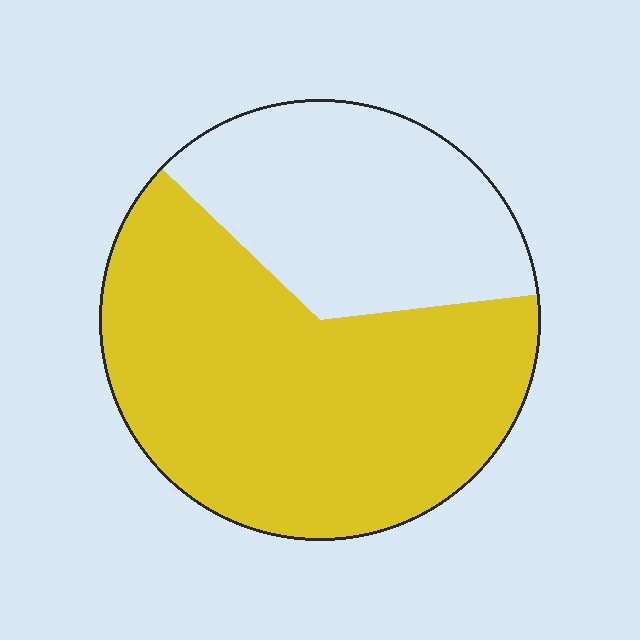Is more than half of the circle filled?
Yes.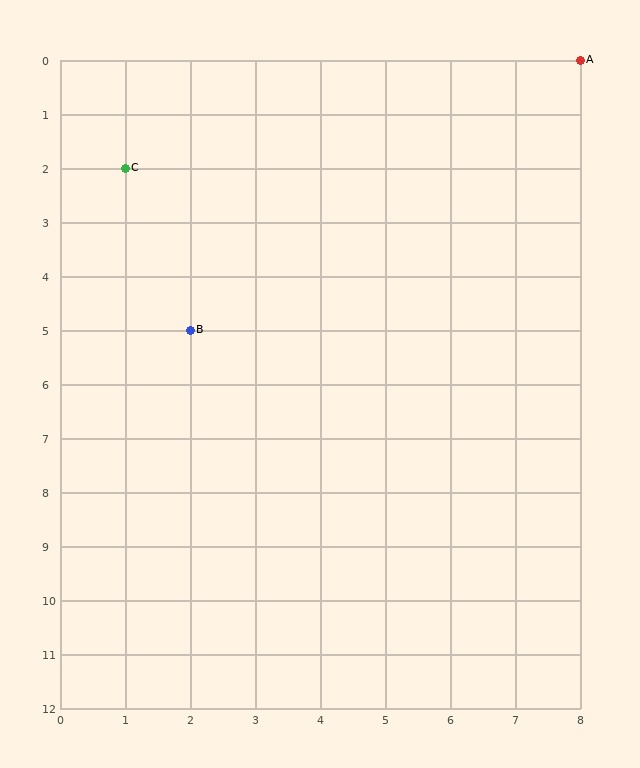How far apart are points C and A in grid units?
Points C and A are 7 columns and 2 rows apart (about 7.3 grid units diagonally).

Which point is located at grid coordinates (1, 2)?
Point C is at (1, 2).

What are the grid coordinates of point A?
Point A is at grid coordinates (8, 0).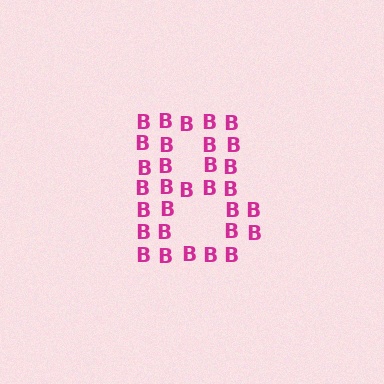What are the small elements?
The small elements are letter B's.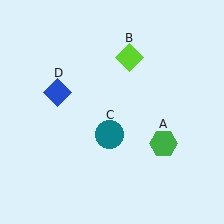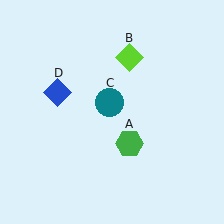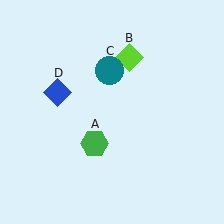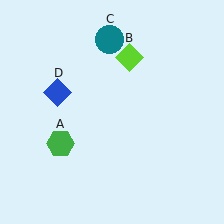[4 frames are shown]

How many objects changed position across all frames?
2 objects changed position: green hexagon (object A), teal circle (object C).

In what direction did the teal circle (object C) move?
The teal circle (object C) moved up.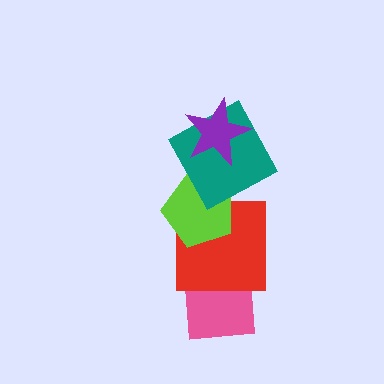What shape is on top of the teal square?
The purple star is on top of the teal square.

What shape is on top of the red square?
The lime pentagon is on top of the red square.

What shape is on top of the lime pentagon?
The teal square is on top of the lime pentagon.